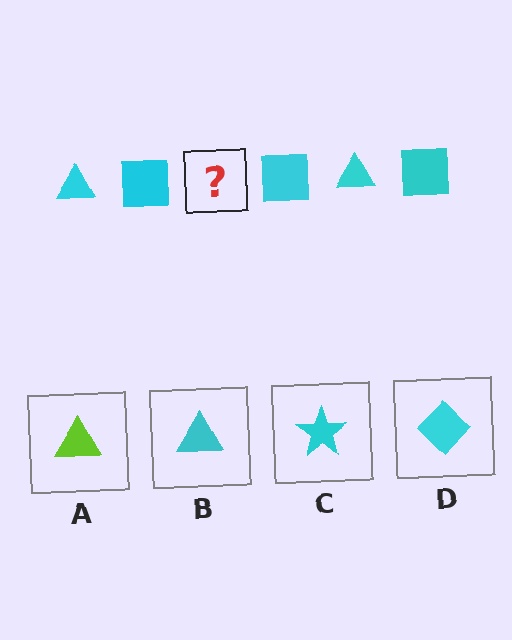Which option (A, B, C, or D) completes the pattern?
B.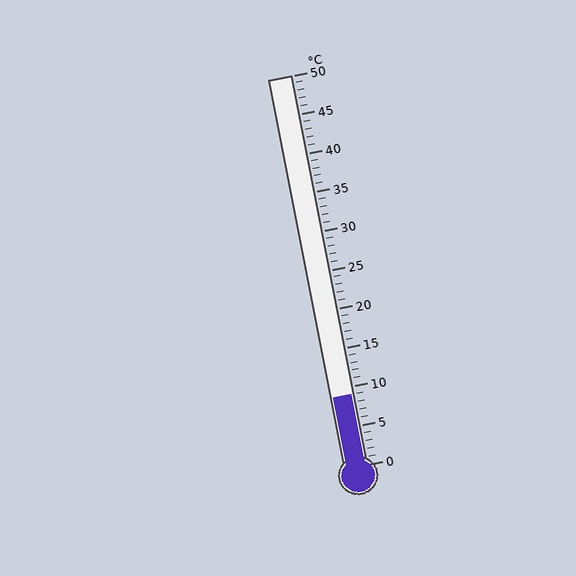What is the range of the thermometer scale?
The thermometer scale ranges from 0°C to 50°C.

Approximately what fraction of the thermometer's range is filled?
The thermometer is filled to approximately 20% of its range.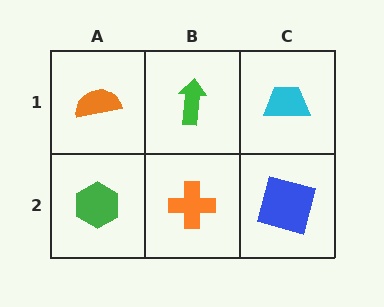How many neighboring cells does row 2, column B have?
3.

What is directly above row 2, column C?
A cyan trapezoid.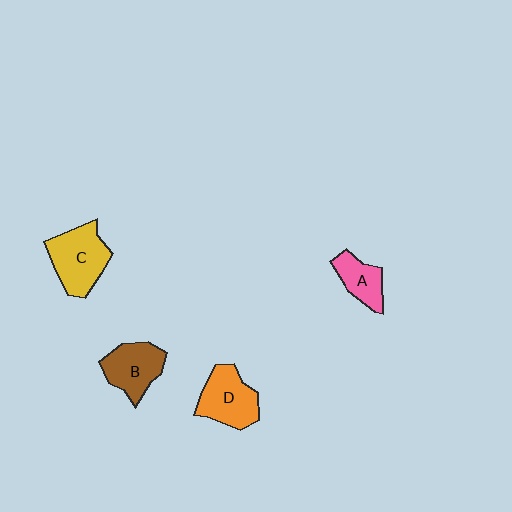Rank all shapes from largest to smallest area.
From largest to smallest: C (yellow), D (orange), B (brown), A (pink).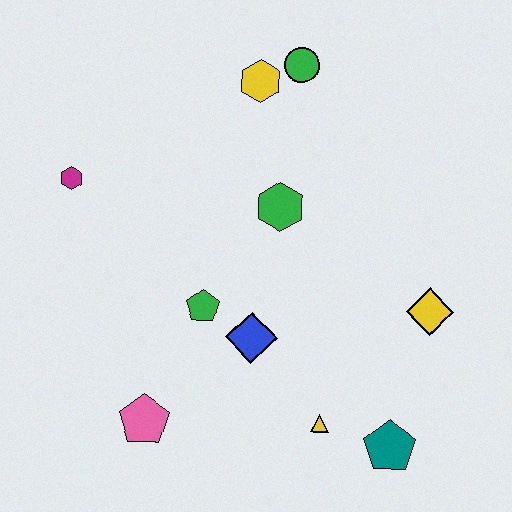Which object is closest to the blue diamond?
The green pentagon is closest to the blue diamond.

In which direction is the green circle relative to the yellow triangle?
The green circle is above the yellow triangle.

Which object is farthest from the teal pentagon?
The magenta hexagon is farthest from the teal pentagon.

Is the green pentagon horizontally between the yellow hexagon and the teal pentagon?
No